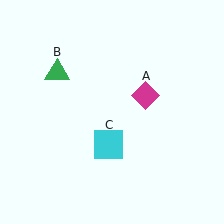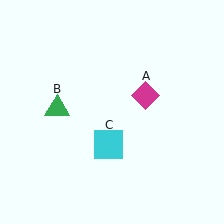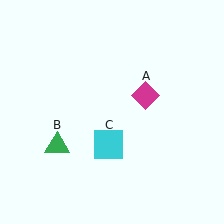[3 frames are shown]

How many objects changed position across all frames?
1 object changed position: green triangle (object B).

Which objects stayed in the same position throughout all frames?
Magenta diamond (object A) and cyan square (object C) remained stationary.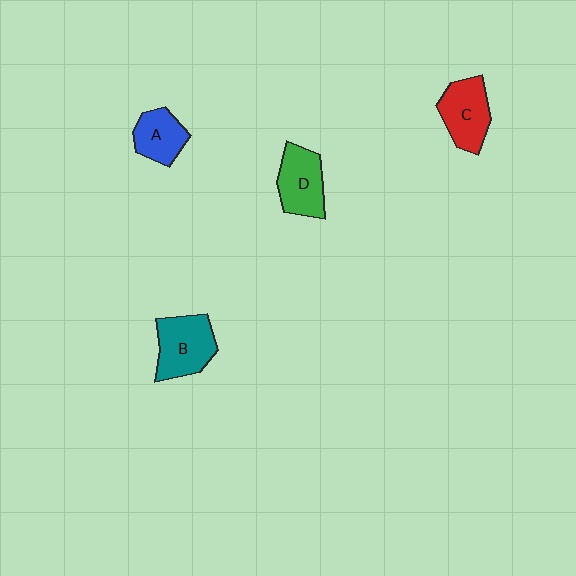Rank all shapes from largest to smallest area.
From largest to smallest: B (teal), C (red), D (green), A (blue).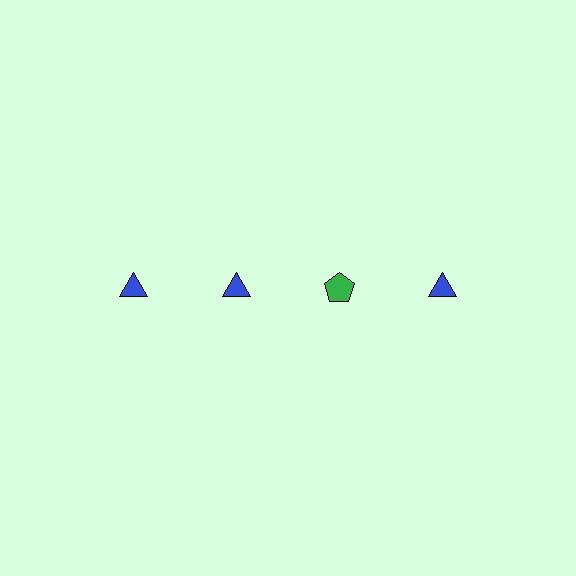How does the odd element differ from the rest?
It differs in both color (green instead of blue) and shape (pentagon instead of triangle).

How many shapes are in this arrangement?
There are 4 shapes arranged in a grid pattern.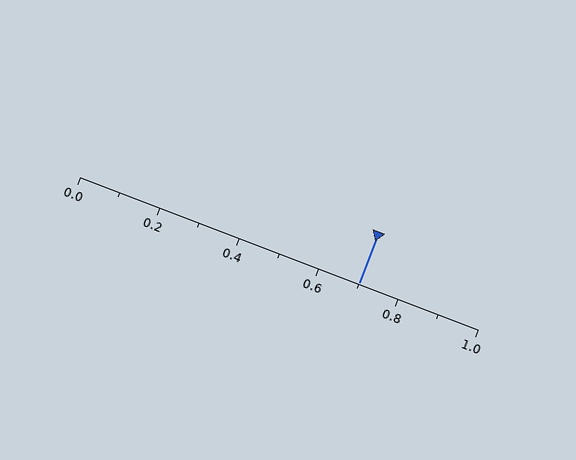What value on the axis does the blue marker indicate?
The marker indicates approximately 0.7.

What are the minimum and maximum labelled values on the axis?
The axis runs from 0.0 to 1.0.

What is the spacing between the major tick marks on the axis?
The major ticks are spaced 0.2 apart.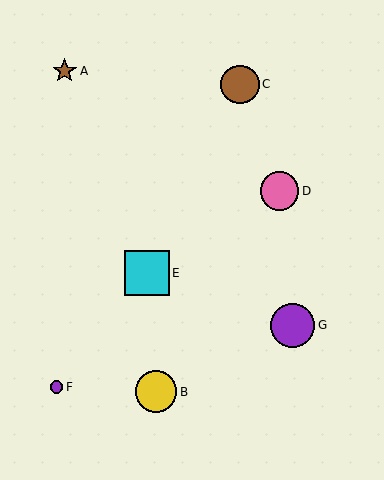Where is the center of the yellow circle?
The center of the yellow circle is at (156, 392).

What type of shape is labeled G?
Shape G is a purple circle.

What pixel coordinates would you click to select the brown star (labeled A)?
Click at (65, 71) to select the brown star A.